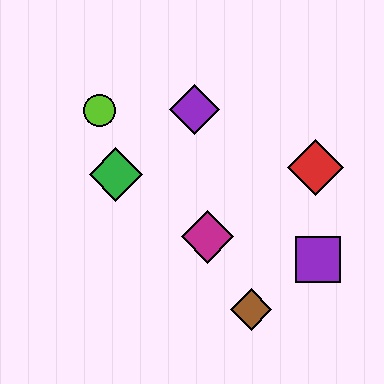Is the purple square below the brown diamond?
No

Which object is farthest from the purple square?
The lime circle is farthest from the purple square.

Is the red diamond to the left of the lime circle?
No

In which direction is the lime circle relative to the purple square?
The lime circle is to the left of the purple square.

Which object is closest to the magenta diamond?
The brown diamond is closest to the magenta diamond.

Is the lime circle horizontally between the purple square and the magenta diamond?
No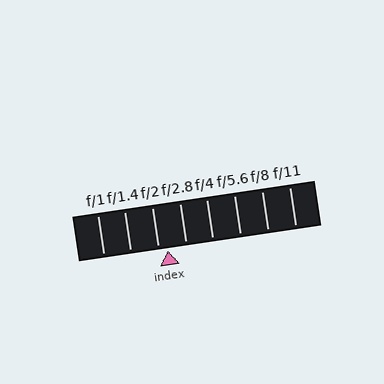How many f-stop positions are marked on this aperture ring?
There are 8 f-stop positions marked.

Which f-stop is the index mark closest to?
The index mark is closest to f/2.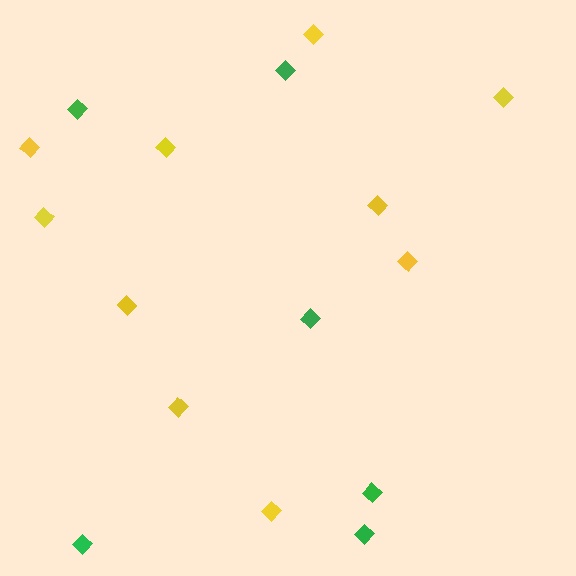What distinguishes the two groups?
There are 2 groups: one group of green diamonds (6) and one group of yellow diamonds (10).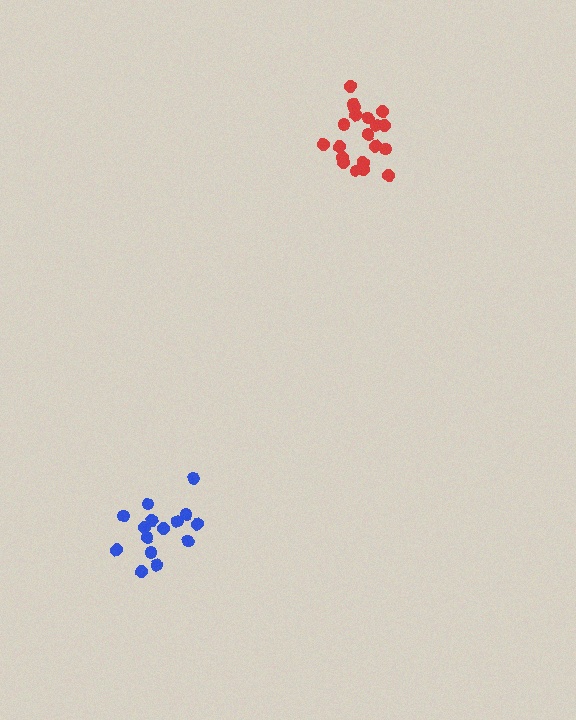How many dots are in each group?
Group 1: 20 dots, Group 2: 15 dots (35 total).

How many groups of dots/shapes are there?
There are 2 groups.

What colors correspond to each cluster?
The clusters are colored: red, blue.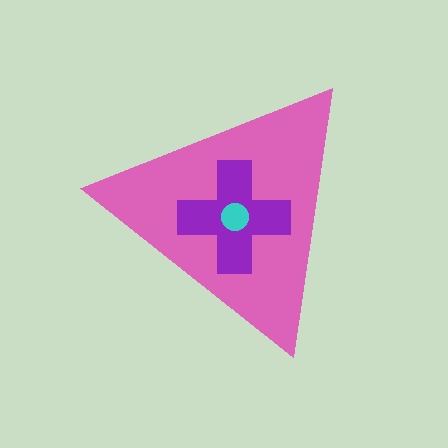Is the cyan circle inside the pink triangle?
Yes.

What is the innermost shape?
The cyan circle.